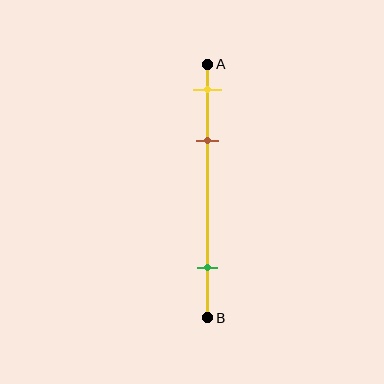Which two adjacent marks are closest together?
The yellow and brown marks are the closest adjacent pair.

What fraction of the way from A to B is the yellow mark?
The yellow mark is approximately 10% (0.1) of the way from A to B.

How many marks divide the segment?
There are 3 marks dividing the segment.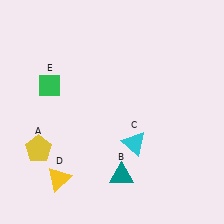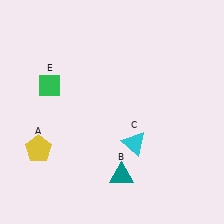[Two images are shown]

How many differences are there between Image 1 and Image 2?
There is 1 difference between the two images.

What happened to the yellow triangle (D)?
The yellow triangle (D) was removed in Image 2. It was in the bottom-left area of Image 1.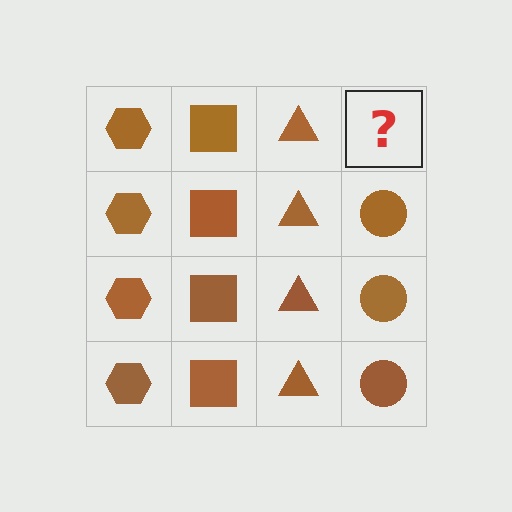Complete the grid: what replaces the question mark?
The question mark should be replaced with a brown circle.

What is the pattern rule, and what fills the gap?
The rule is that each column has a consistent shape. The gap should be filled with a brown circle.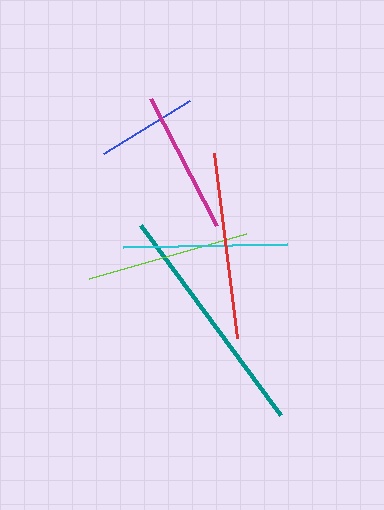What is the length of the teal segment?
The teal segment is approximately 236 pixels long.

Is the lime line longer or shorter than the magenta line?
The lime line is longer than the magenta line.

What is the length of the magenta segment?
The magenta segment is approximately 144 pixels long.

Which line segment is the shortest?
The blue line is the shortest at approximately 101 pixels.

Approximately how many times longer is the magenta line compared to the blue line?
The magenta line is approximately 1.4 times the length of the blue line.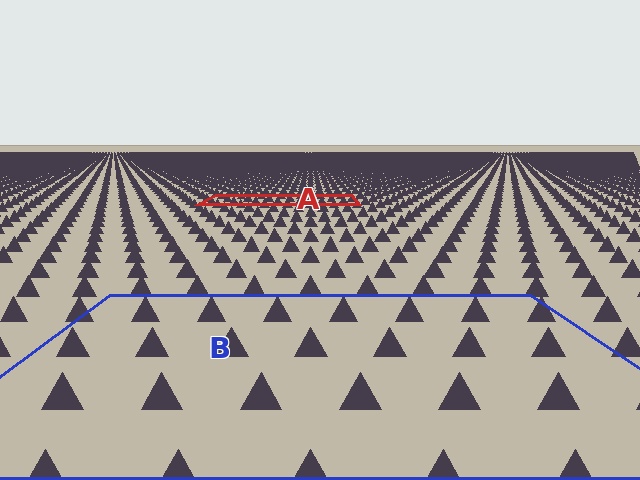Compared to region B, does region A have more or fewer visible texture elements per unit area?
Region A has more texture elements per unit area — they are packed more densely because it is farther away.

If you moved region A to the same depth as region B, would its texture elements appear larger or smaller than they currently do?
They would appear larger. At a closer depth, the same texture elements are projected at a bigger on-screen size.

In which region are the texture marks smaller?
The texture marks are smaller in region A, because it is farther away.